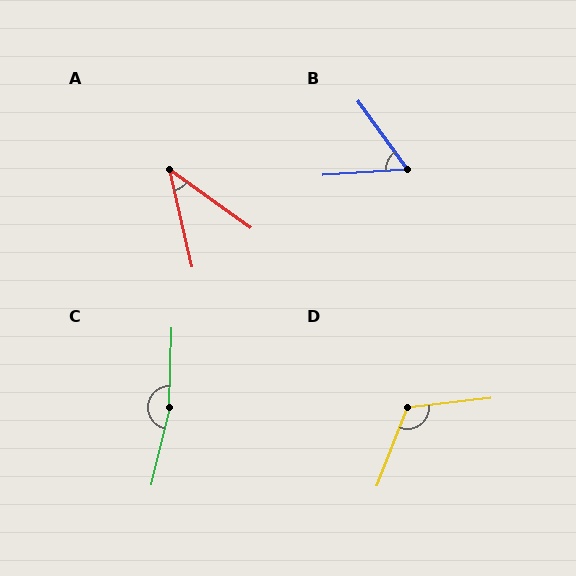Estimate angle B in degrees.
Approximately 58 degrees.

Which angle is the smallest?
A, at approximately 42 degrees.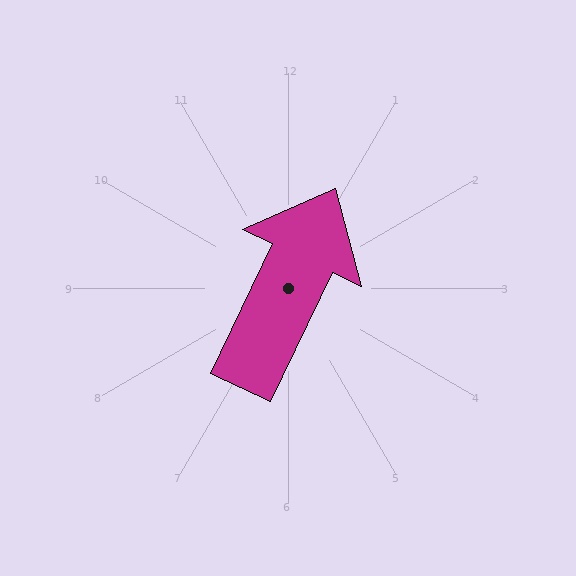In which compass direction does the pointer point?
Northeast.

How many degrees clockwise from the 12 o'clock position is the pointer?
Approximately 25 degrees.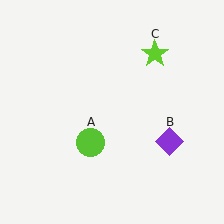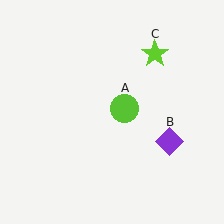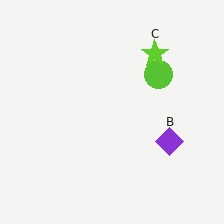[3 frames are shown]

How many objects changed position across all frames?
1 object changed position: lime circle (object A).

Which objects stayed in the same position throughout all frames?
Purple diamond (object B) and lime star (object C) remained stationary.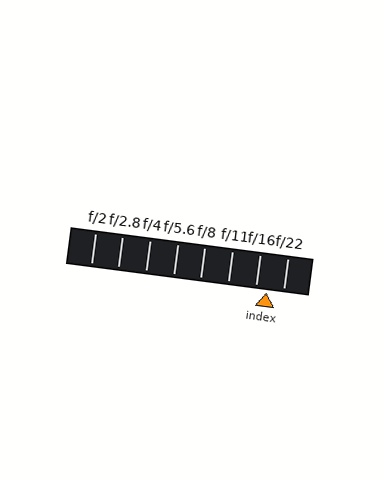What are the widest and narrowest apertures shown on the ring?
The widest aperture shown is f/2 and the narrowest is f/22.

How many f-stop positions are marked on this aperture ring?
There are 8 f-stop positions marked.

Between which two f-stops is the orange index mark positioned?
The index mark is between f/16 and f/22.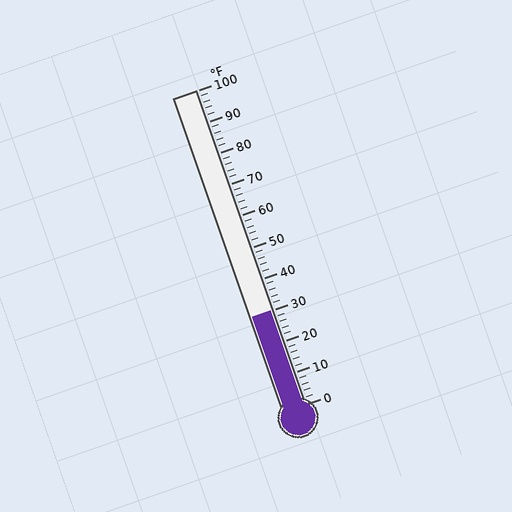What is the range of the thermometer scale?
The thermometer scale ranges from 0°F to 100°F.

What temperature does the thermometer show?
The thermometer shows approximately 30°F.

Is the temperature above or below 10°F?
The temperature is above 10°F.